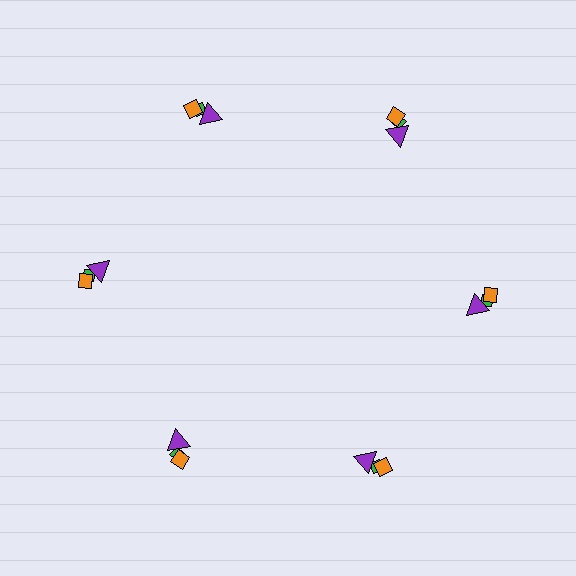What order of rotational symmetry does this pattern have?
This pattern has 6-fold rotational symmetry.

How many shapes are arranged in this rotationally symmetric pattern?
There are 18 shapes, arranged in 6 groups of 3.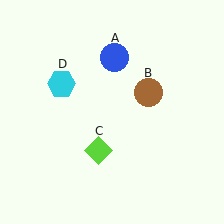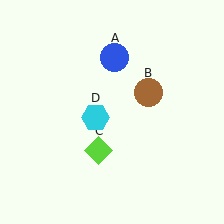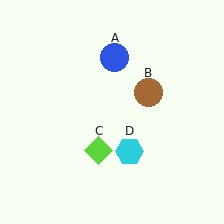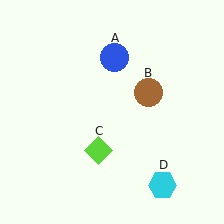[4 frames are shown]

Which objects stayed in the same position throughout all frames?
Blue circle (object A) and brown circle (object B) and lime diamond (object C) remained stationary.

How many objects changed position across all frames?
1 object changed position: cyan hexagon (object D).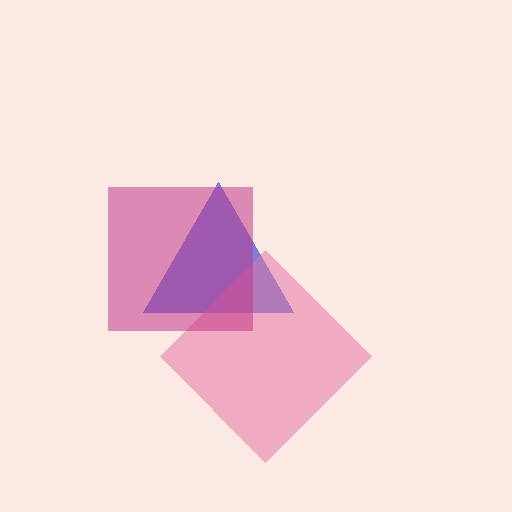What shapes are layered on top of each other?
The layered shapes are: a blue triangle, a pink diamond, a magenta square.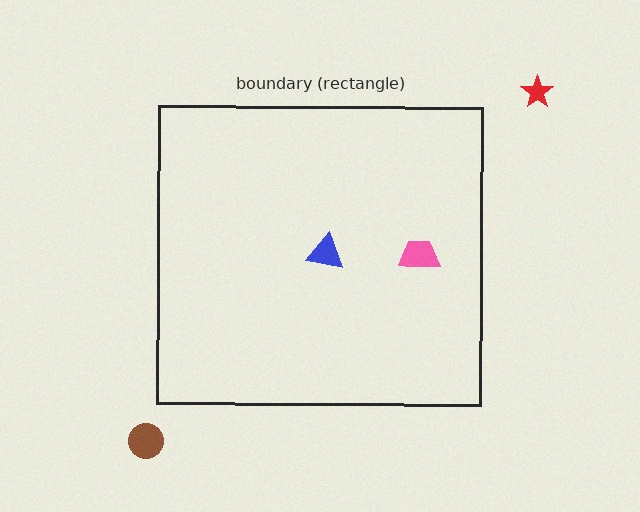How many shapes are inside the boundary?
2 inside, 2 outside.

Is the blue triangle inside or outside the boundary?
Inside.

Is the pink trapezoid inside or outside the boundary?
Inside.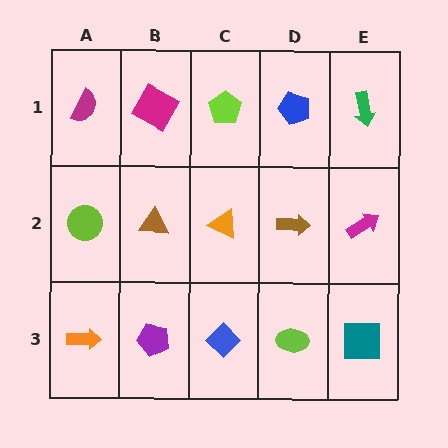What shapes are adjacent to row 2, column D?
A blue pentagon (row 1, column D), a lime ellipse (row 3, column D), an orange triangle (row 2, column C), a magenta arrow (row 2, column E).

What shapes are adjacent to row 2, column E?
A green arrow (row 1, column E), a teal square (row 3, column E), a brown arrow (row 2, column D).